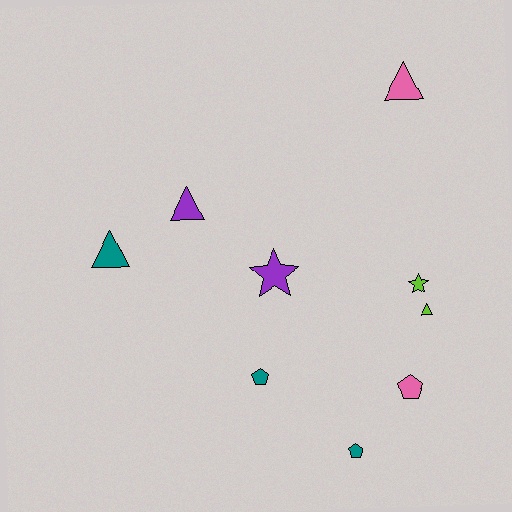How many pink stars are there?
There are no pink stars.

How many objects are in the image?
There are 9 objects.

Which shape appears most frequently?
Triangle, with 4 objects.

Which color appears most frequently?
Teal, with 3 objects.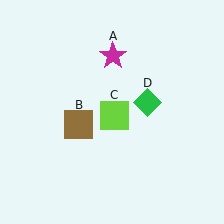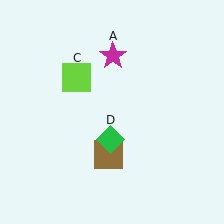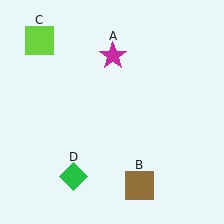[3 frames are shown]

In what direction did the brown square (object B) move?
The brown square (object B) moved down and to the right.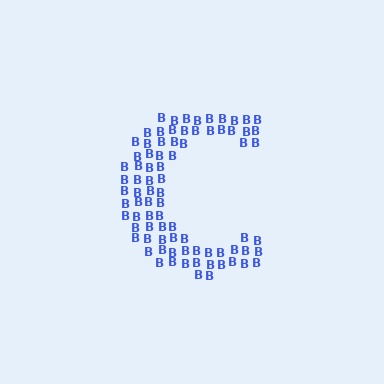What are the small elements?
The small elements are letter B's.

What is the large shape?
The large shape is the letter C.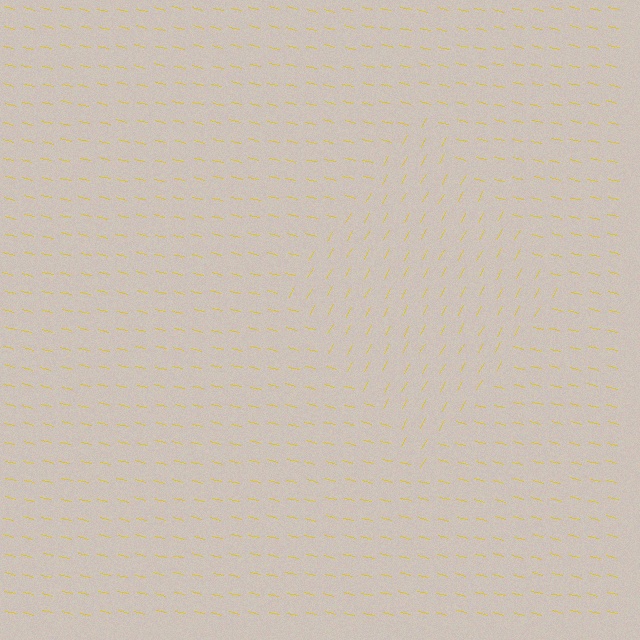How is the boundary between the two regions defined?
The boundary is defined purely by a change in line orientation (approximately 74 degrees difference). All lines are the same color and thickness.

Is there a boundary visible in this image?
Yes, there is a texture boundary formed by a change in line orientation.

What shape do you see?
I see a diamond.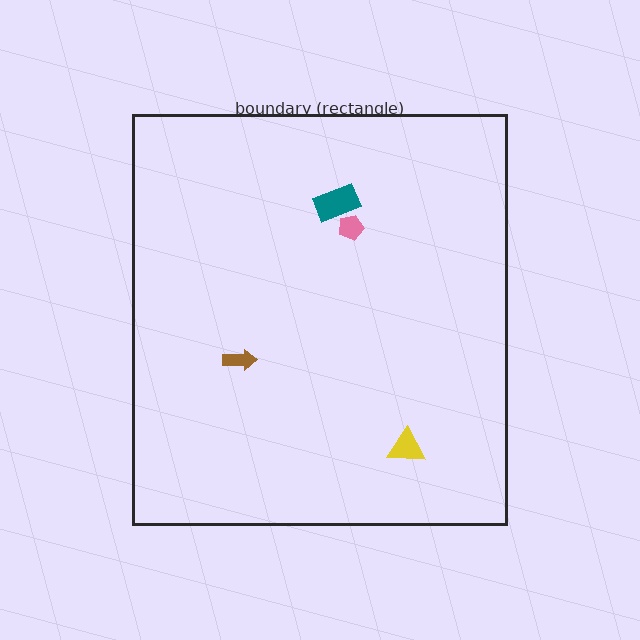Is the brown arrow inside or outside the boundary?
Inside.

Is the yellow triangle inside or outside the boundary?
Inside.